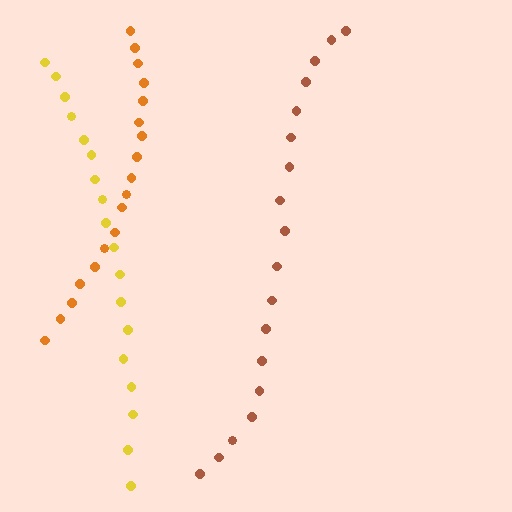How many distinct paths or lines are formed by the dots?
There are 3 distinct paths.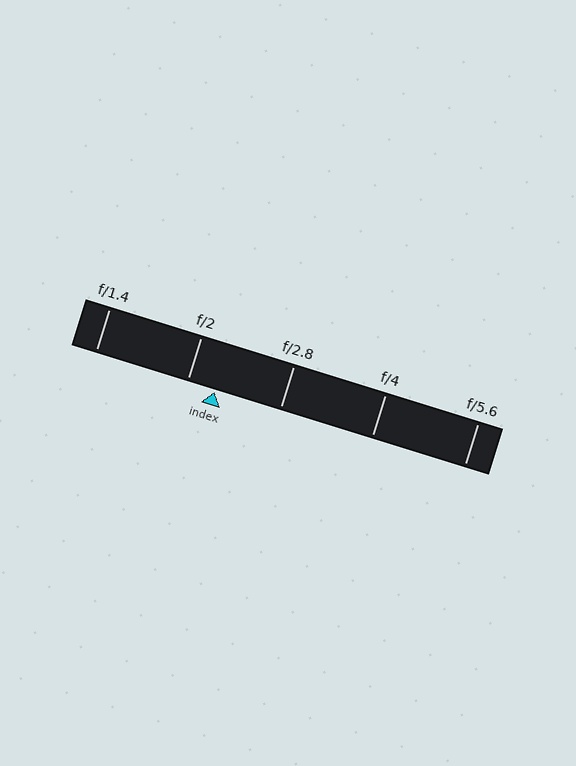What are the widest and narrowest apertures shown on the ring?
The widest aperture shown is f/1.4 and the narrowest is f/5.6.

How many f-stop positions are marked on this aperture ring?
There are 5 f-stop positions marked.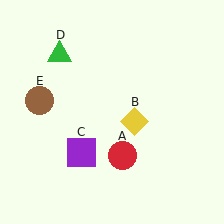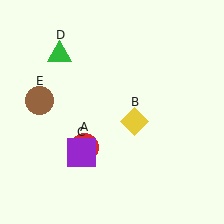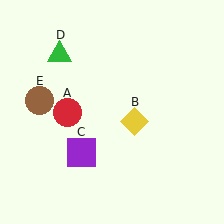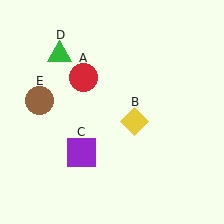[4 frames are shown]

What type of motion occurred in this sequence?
The red circle (object A) rotated clockwise around the center of the scene.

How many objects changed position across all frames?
1 object changed position: red circle (object A).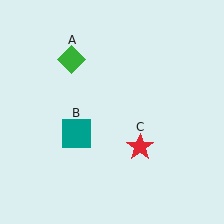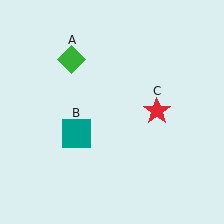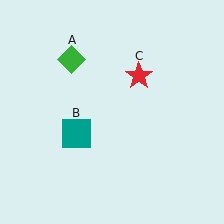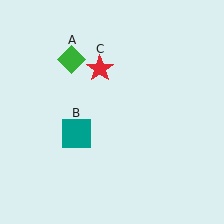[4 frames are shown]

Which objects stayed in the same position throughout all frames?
Green diamond (object A) and teal square (object B) remained stationary.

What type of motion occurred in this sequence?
The red star (object C) rotated counterclockwise around the center of the scene.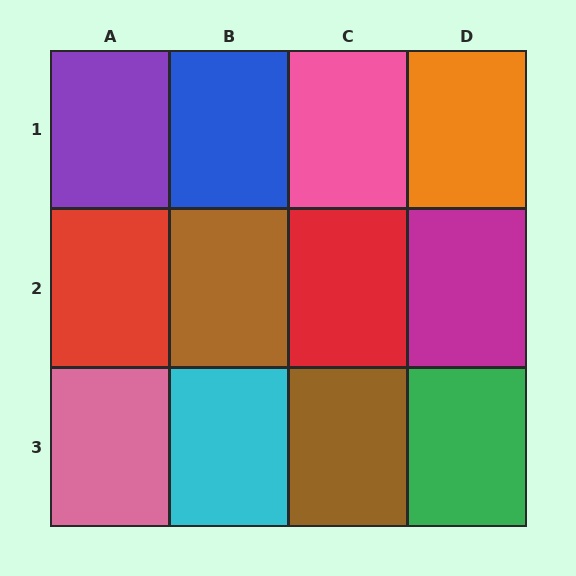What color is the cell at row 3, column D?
Green.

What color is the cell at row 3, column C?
Brown.